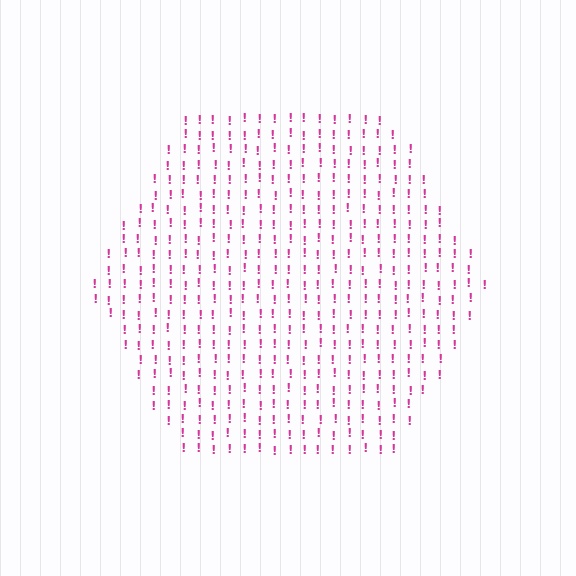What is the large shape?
The large shape is a hexagon.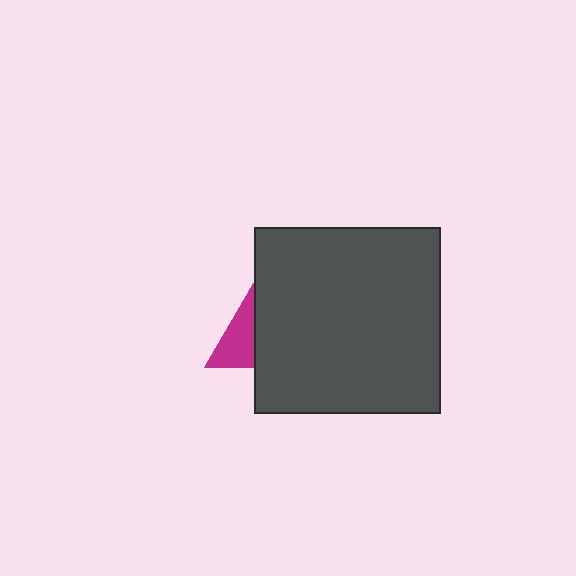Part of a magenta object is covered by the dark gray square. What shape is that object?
It is a triangle.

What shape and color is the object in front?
The object in front is a dark gray square.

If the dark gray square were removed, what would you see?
You would see the complete magenta triangle.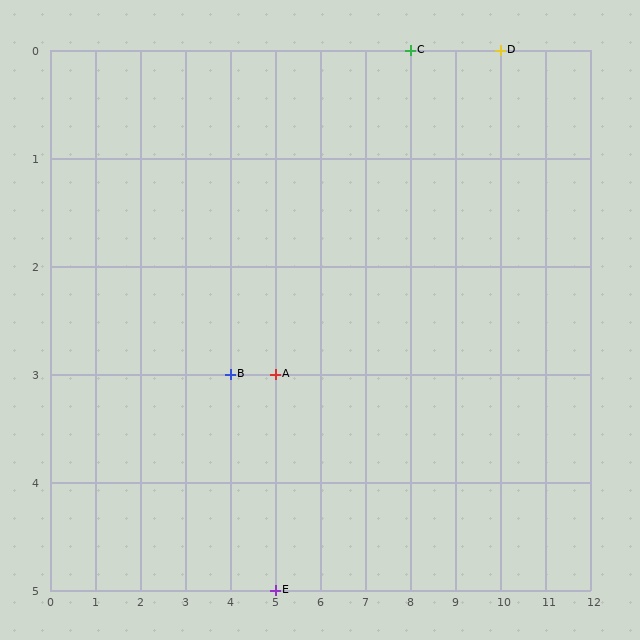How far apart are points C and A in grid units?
Points C and A are 3 columns and 3 rows apart (about 4.2 grid units diagonally).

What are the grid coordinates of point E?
Point E is at grid coordinates (5, 5).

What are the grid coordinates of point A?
Point A is at grid coordinates (5, 3).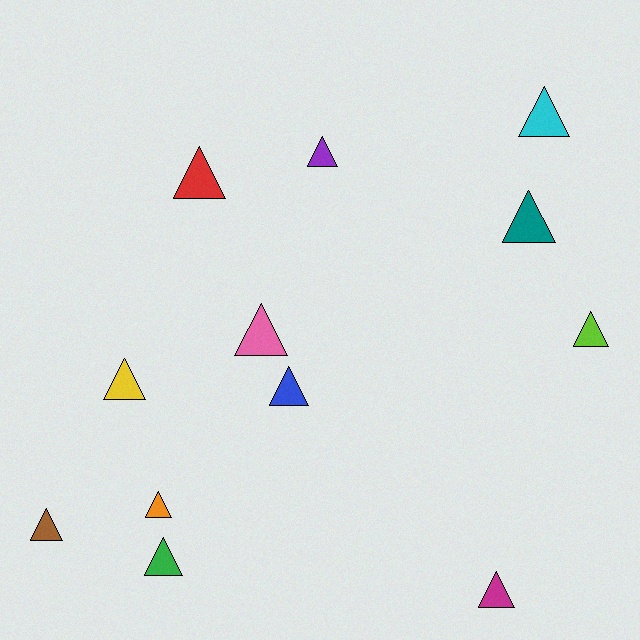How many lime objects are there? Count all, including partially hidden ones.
There is 1 lime object.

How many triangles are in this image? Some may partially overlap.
There are 12 triangles.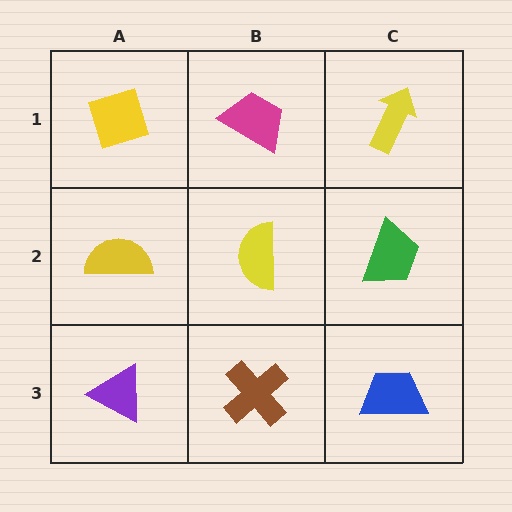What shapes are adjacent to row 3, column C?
A green trapezoid (row 2, column C), a brown cross (row 3, column B).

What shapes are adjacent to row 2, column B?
A magenta trapezoid (row 1, column B), a brown cross (row 3, column B), a yellow semicircle (row 2, column A), a green trapezoid (row 2, column C).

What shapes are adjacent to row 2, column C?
A yellow arrow (row 1, column C), a blue trapezoid (row 3, column C), a yellow semicircle (row 2, column B).